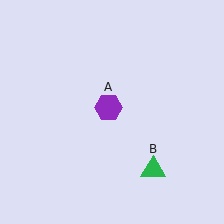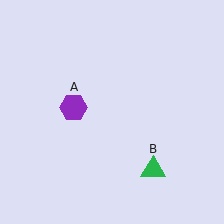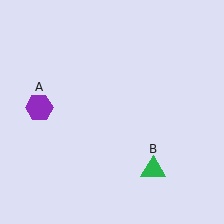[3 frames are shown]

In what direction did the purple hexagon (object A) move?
The purple hexagon (object A) moved left.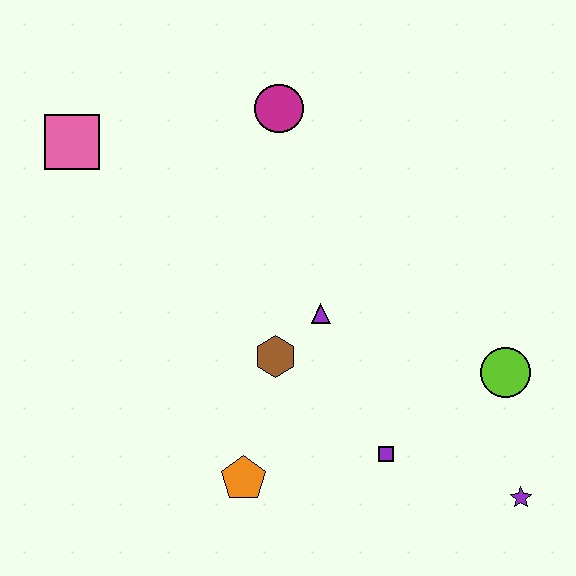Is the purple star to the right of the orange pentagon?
Yes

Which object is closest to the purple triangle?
The brown hexagon is closest to the purple triangle.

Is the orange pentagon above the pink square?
No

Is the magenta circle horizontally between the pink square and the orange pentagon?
No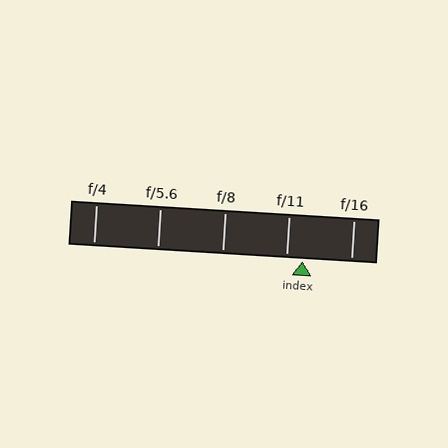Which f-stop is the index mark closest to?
The index mark is closest to f/11.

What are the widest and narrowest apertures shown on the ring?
The widest aperture shown is f/4 and the narrowest is f/16.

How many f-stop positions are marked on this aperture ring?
There are 5 f-stop positions marked.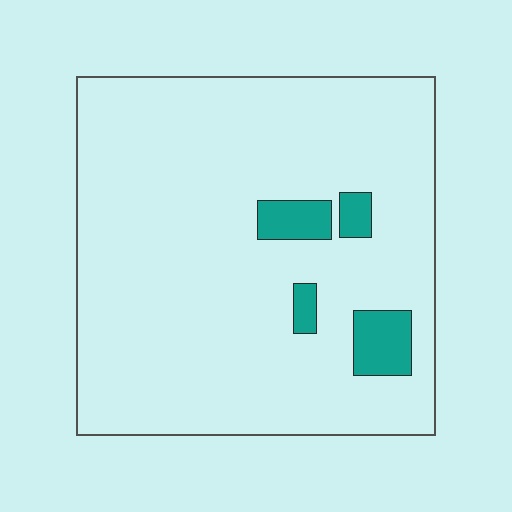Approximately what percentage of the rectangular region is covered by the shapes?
Approximately 5%.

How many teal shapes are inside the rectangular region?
4.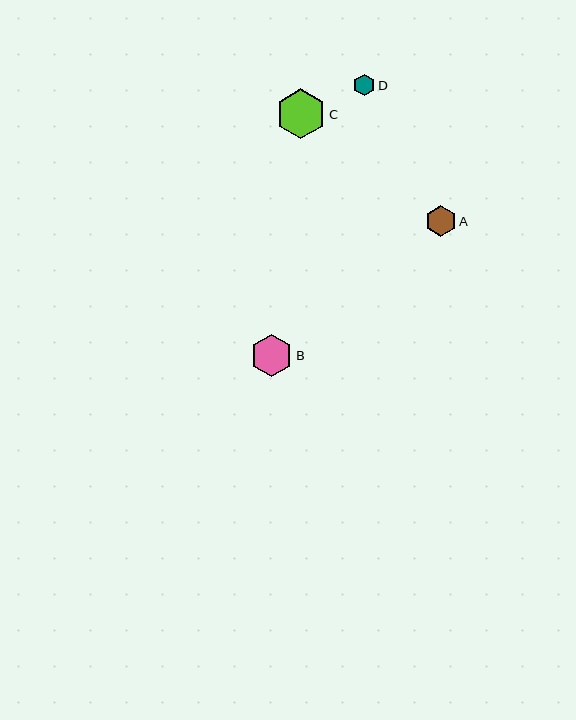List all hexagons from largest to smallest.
From largest to smallest: C, B, A, D.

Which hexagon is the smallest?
Hexagon D is the smallest with a size of approximately 21 pixels.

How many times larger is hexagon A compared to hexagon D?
Hexagon A is approximately 1.4 times the size of hexagon D.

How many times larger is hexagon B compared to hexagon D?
Hexagon B is approximately 2.0 times the size of hexagon D.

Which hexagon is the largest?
Hexagon C is the largest with a size of approximately 50 pixels.